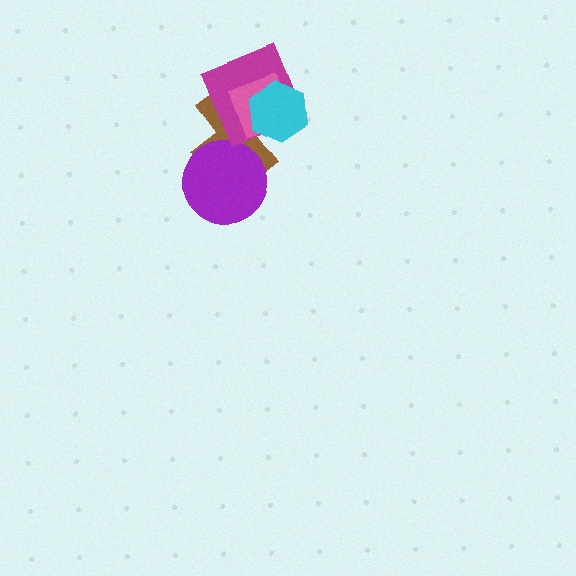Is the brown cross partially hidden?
Yes, it is partially covered by another shape.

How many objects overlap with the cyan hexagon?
3 objects overlap with the cyan hexagon.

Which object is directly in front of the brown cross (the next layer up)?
The purple circle is directly in front of the brown cross.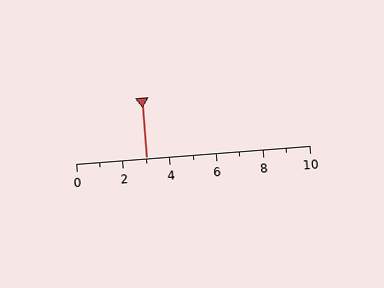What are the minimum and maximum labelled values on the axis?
The axis runs from 0 to 10.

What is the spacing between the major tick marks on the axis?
The major ticks are spaced 2 apart.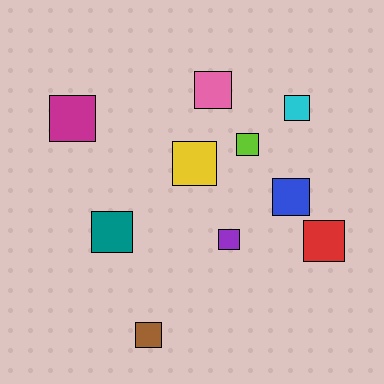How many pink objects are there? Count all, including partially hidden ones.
There is 1 pink object.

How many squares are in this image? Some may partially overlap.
There are 10 squares.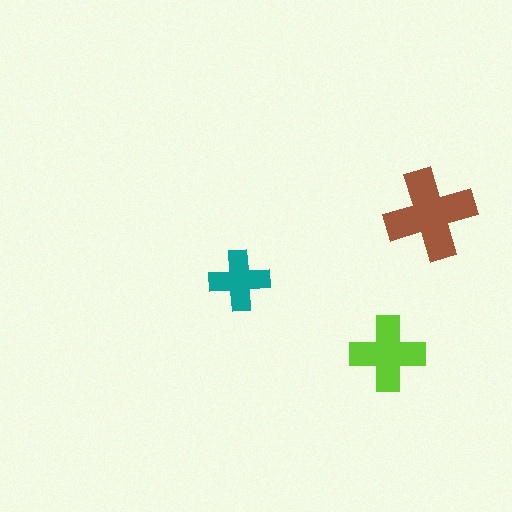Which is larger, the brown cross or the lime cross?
The brown one.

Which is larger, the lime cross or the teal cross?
The lime one.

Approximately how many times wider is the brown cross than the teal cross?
About 1.5 times wider.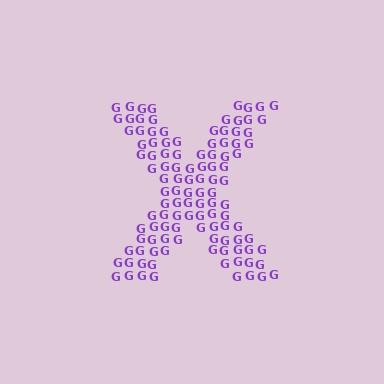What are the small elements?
The small elements are letter G's.